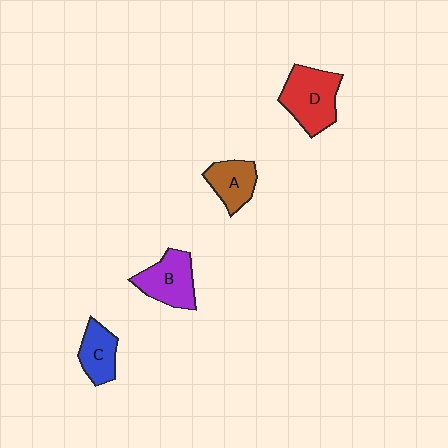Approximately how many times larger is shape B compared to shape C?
Approximately 1.3 times.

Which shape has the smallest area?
Shape C (blue).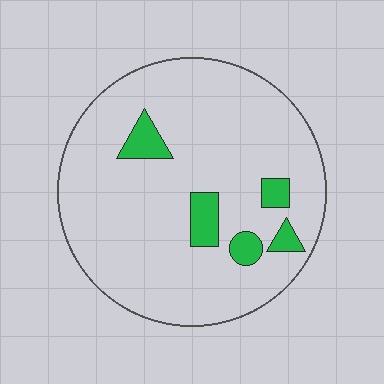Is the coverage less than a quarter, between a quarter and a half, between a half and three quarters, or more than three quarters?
Less than a quarter.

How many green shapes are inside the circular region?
5.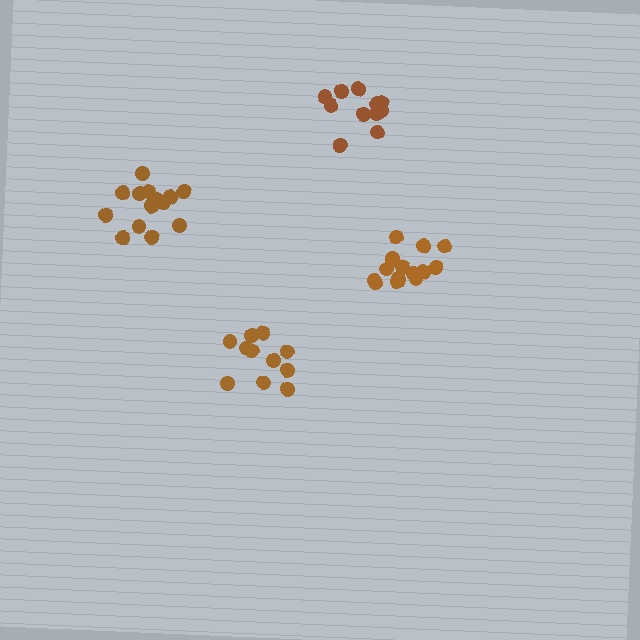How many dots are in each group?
Group 1: 14 dots, Group 2: 11 dots, Group 3: 11 dots, Group 4: 15 dots (51 total).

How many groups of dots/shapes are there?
There are 4 groups.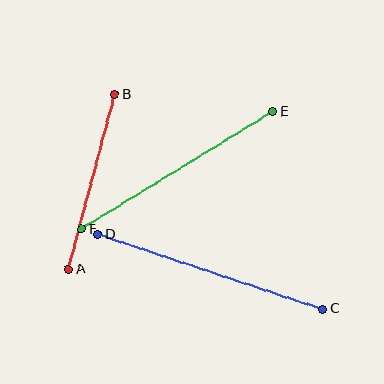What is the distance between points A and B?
The distance is approximately 181 pixels.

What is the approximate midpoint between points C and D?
The midpoint is at approximately (210, 272) pixels.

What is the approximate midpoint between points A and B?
The midpoint is at approximately (91, 182) pixels.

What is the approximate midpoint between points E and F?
The midpoint is at approximately (177, 170) pixels.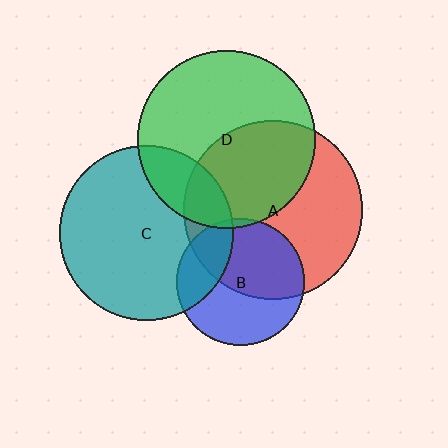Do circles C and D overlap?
Yes.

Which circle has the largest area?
Circle A (red).